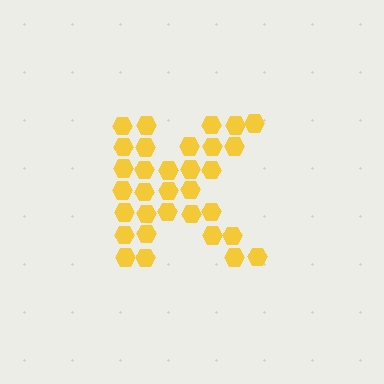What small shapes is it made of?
It is made of small hexagons.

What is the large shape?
The large shape is the letter K.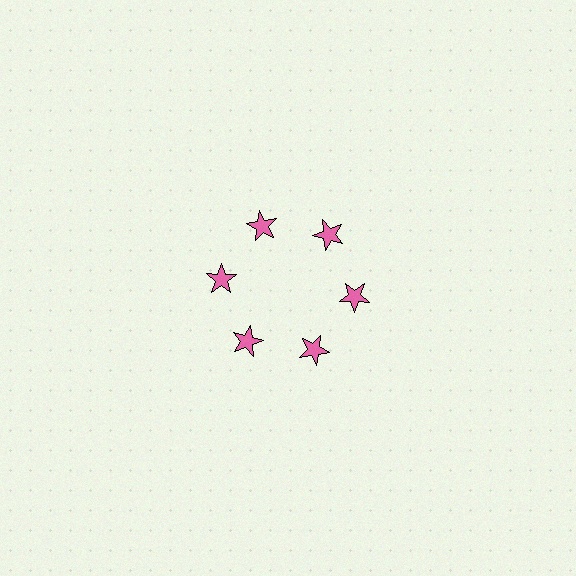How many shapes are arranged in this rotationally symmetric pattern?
There are 6 shapes, arranged in 6 groups of 1.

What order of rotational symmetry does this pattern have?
This pattern has 6-fold rotational symmetry.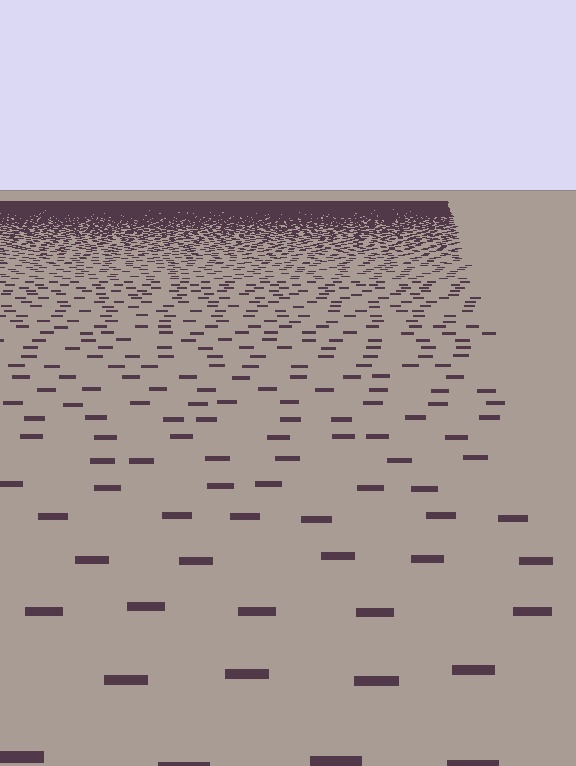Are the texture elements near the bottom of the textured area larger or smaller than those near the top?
Larger. Near the bottom, elements are closer to the viewer and appear at a bigger on-screen size.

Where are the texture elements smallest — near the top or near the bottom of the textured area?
Near the top.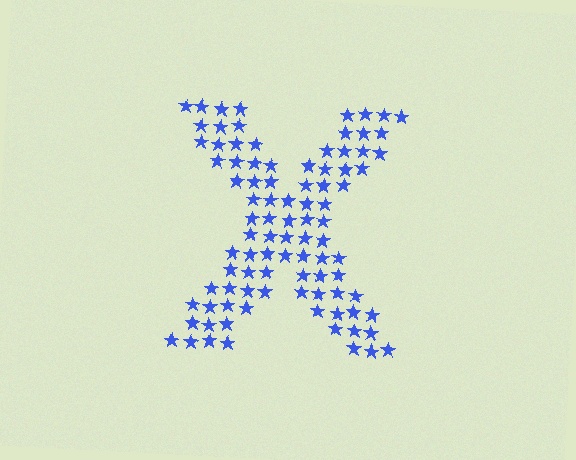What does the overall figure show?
The overall figure shows the letter X.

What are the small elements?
The small elements are stars.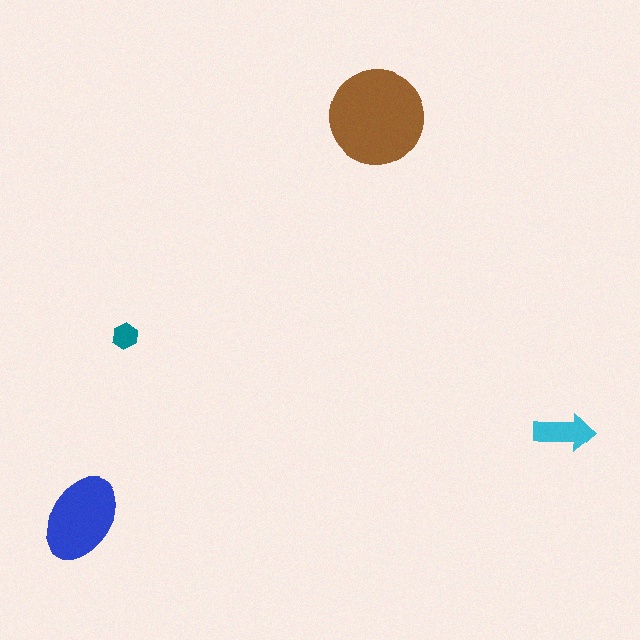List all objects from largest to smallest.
The brown circle, the blue ellipse, the cyan arrow, the teal hexagon.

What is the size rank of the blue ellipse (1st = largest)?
2nd.